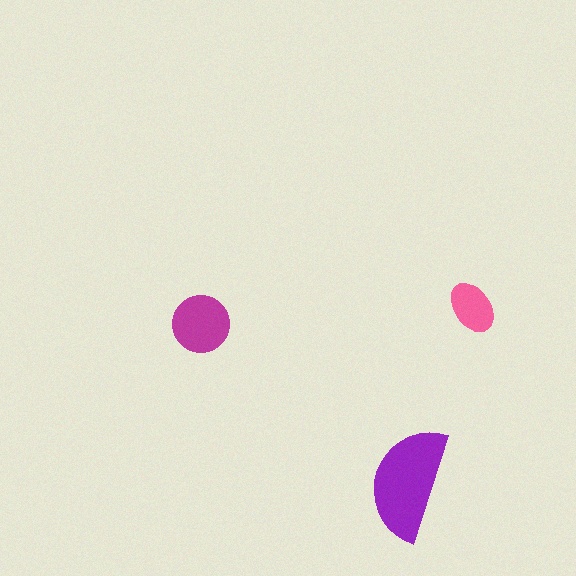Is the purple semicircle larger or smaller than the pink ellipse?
Larger.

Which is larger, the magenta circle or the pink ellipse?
The magenta circle.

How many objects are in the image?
There are 3 objects in the image.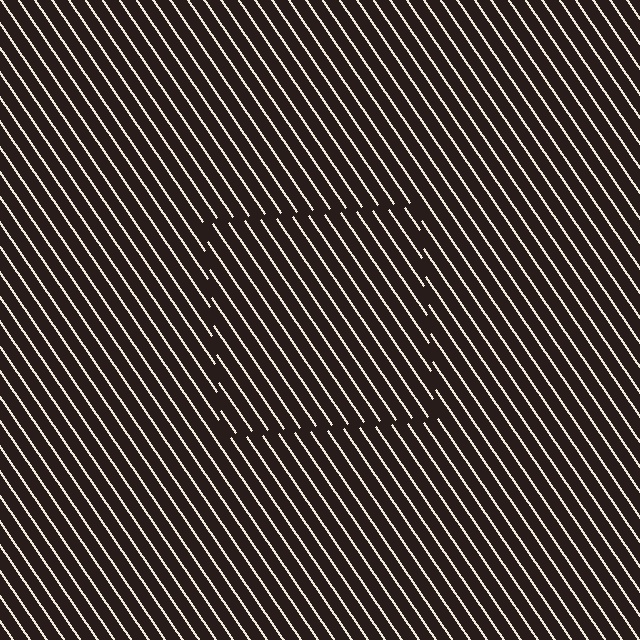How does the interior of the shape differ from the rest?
The interior of the shape contains the same grating, shifted by half a period — the contour is defined by the phase discontinuity where line-ends from the inner and outer gratings abut.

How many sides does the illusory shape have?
4 sides — the line-ends trace a square.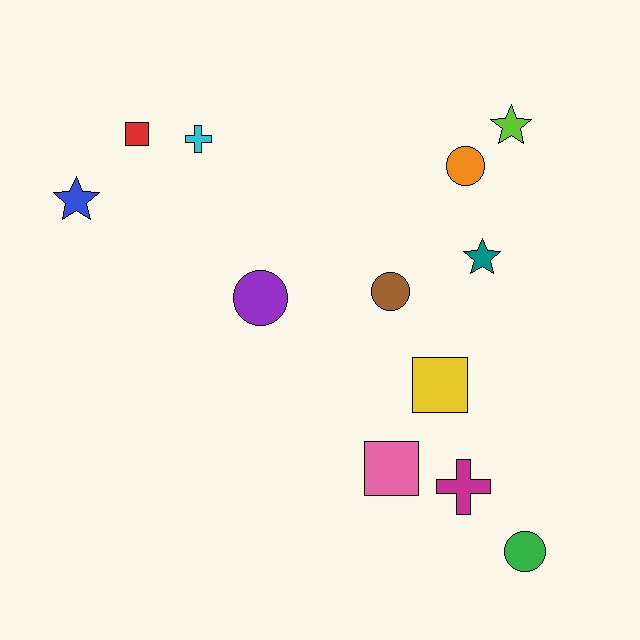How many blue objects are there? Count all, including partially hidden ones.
There is 1 blue object.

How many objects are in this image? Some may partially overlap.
There are 12 objects.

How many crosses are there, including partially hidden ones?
There are 2 crosses.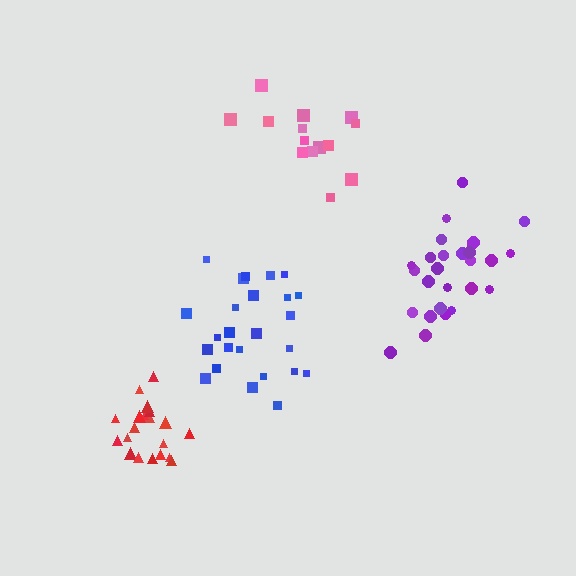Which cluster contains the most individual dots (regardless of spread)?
Purple (27).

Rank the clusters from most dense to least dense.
red, blue, purple, pink.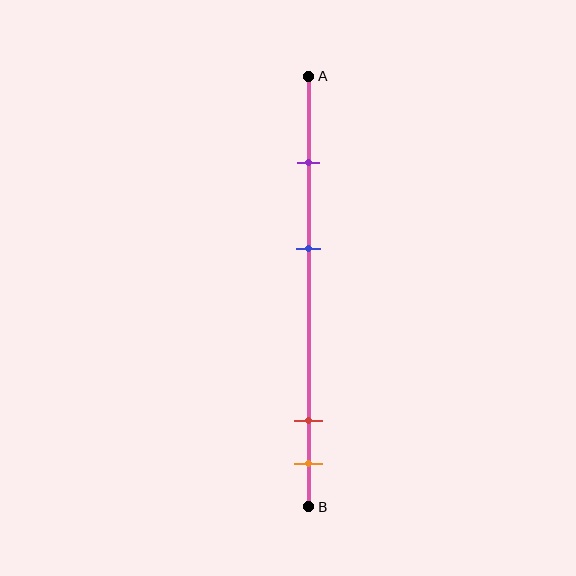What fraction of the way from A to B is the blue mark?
The blue mark is approximately 40% (0.4) of the way from A to B.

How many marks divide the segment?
There are 4 marks dividing the segment.